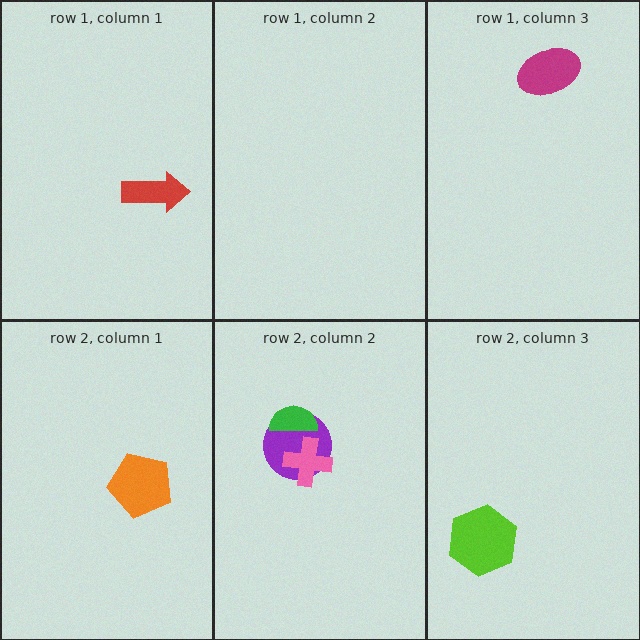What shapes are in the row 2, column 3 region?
The lime hexagon.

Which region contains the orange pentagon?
The row 2, column 1 region.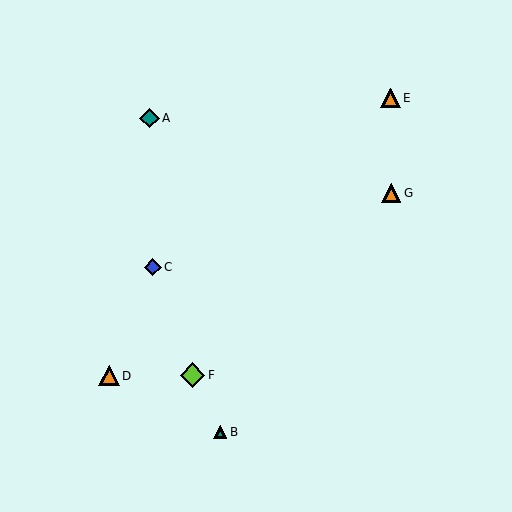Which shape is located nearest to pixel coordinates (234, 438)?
The teal triangle (labeled B) at (220, 432) is nearest to that location.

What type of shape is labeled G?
Shape G is an orange triangle.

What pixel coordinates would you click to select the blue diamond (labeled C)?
Click at (153, 267) to select the blue diamond C.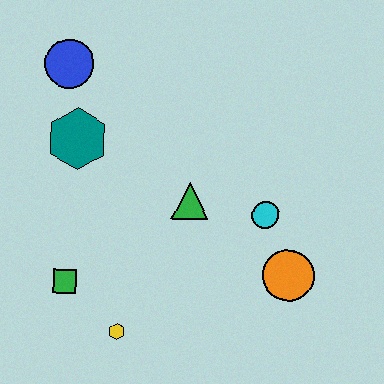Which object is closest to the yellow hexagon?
The green square is closest to the yellow hexagon.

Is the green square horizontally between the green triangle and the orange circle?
No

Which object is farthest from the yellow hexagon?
The blue circle is farthest from the yellow hexagon.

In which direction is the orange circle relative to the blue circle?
The orange circle is to the right of the blue circle.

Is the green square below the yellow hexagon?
No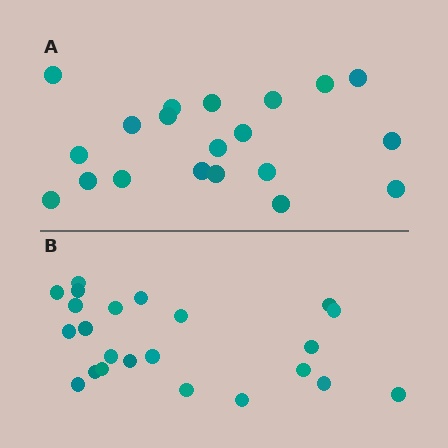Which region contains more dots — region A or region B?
Region B (the bottom region) has more dots.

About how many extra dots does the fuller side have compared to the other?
Region B has just a few more — roughly 2 or 3 more dots than region A.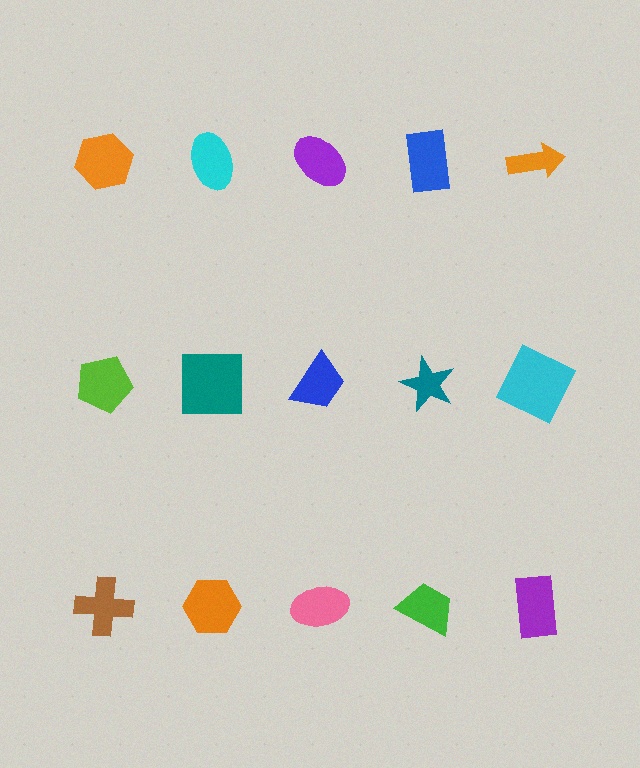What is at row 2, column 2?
A teal square.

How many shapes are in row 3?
5 shapes.